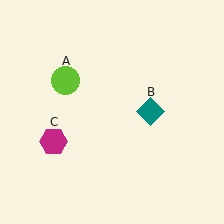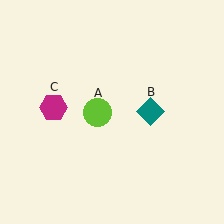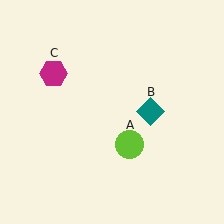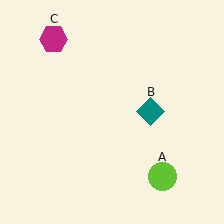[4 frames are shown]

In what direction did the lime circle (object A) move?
The lime circle (object A) moved down and to the right.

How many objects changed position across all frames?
2 objects changed position: lime circle (object A), magenta hexagon (object C).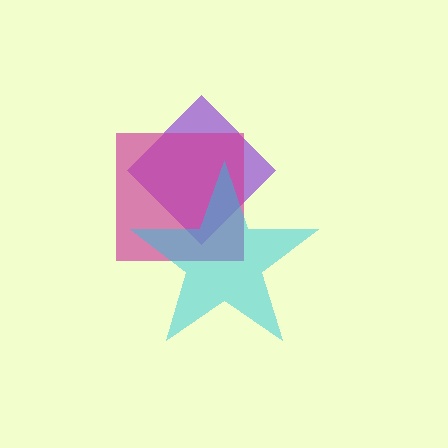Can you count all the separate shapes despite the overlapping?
Yes, there are 3 separate shapes.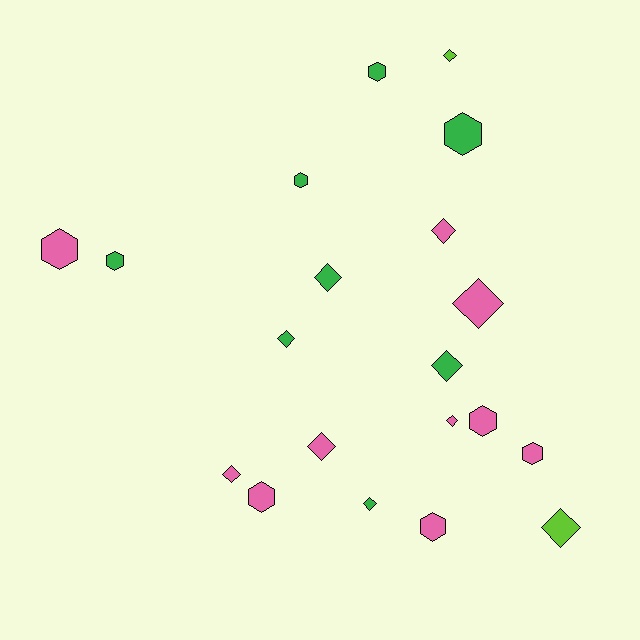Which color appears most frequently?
Pink, with 10 objects.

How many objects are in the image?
There are 20 objects.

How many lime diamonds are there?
There are 2 lime diamonds.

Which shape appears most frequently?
Diamond, with 11 objects.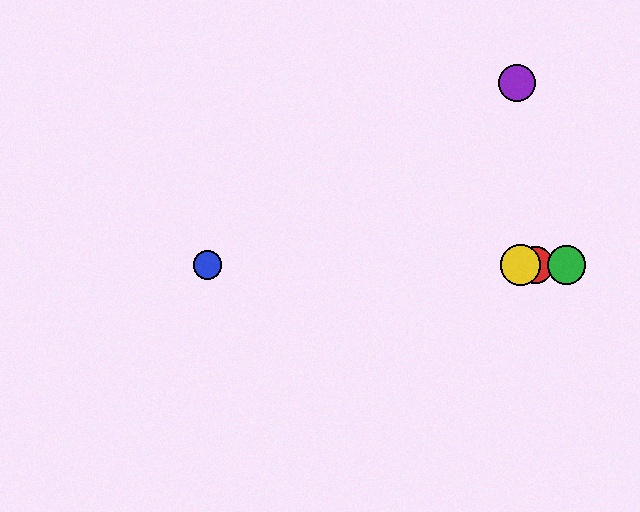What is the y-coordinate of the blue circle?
The blue circle is at y≈265.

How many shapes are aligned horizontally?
4 shapes (the red circle, the blue circle, the green circle, the yellow circle) are aligned horizontally.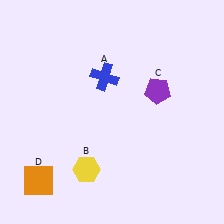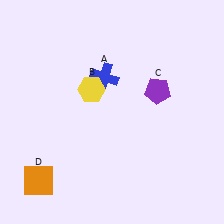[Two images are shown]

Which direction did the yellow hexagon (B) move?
The yellow hexagon (B) moved up.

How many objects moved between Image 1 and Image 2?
1 object moved between the two images.